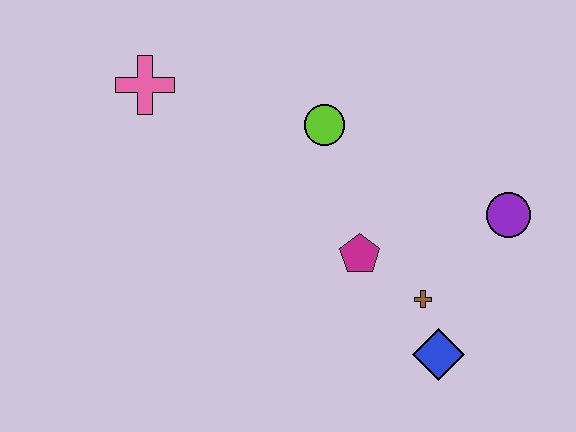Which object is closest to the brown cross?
The blue diamond is closest to the brown cross.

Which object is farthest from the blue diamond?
The pink cross is farthest from the blue diamond.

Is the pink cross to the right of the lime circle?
No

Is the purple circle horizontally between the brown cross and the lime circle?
No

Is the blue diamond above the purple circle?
No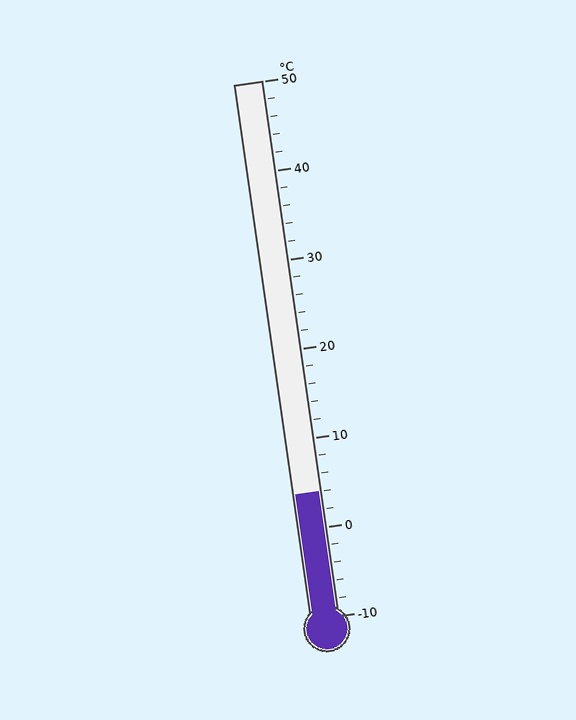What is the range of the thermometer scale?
The thermometer scale ranges from -10°C to 50°C.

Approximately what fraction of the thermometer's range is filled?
The thermometer is filled to approximately 25% of its range.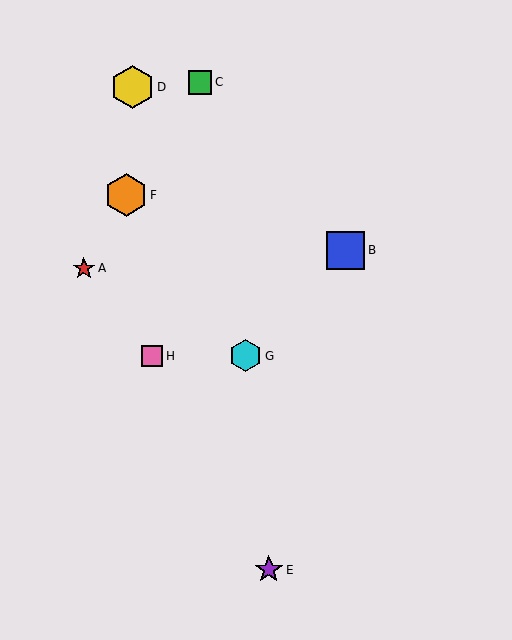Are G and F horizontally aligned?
No, G is at y≈356 and F is at y≈195.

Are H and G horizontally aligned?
Yes, both are at y≈356.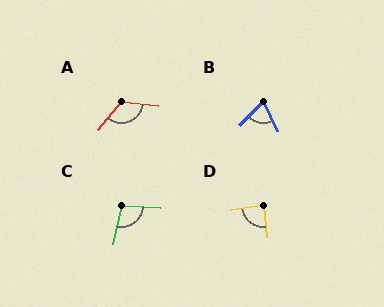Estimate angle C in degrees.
Approximately 99 degrees.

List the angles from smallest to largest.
B (71°), D (86°), C (99°), A (123°).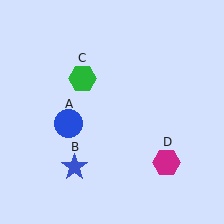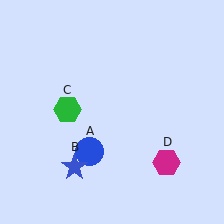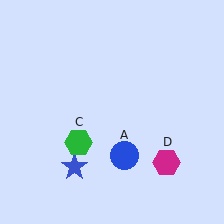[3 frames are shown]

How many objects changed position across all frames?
2 objects changed position: blue circle (object A), green hexagon (object C).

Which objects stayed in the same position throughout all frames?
Blue star (object B) and magenta hexagon (object D) remained stationary.